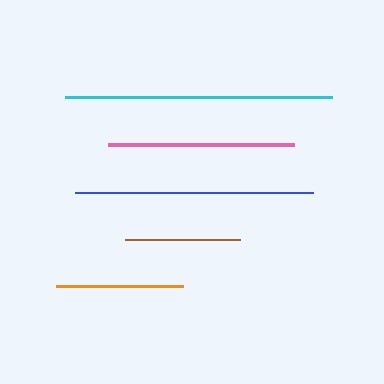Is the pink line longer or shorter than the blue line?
The blue line is longer than the pink line.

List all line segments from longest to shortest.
From longest to shortest: cyan, blue, pink, orange, brown.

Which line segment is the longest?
The cyan line is the longest at approximately 267 pixels.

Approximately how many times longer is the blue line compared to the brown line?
The blue line is approximately 2.1 times the length of the brown line.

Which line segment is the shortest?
The brown line is the shortest at approximately 115 pixels.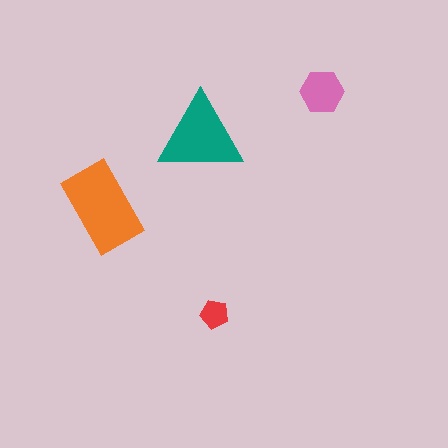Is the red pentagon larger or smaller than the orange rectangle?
Smaller.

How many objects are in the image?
There are 4 objects in the image.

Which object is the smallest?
The red pentagon.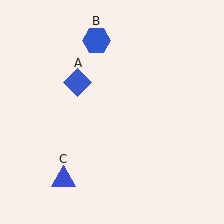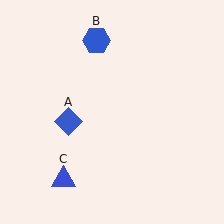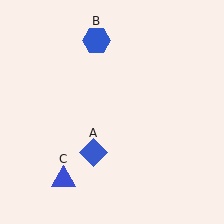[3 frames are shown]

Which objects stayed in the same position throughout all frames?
Blue hexagon (object B) and blue triangle (object C) remained stationary.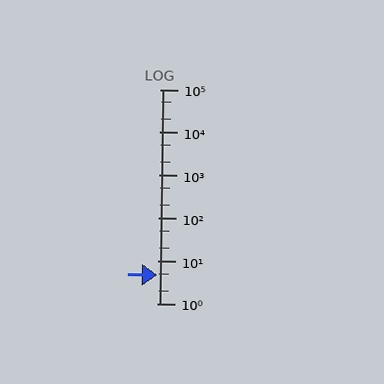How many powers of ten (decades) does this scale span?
The scale spans 5 decades, from 1 to 100000.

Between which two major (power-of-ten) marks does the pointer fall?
The pointer is between 1 and 10.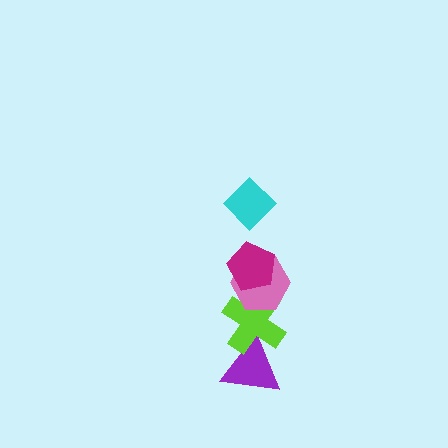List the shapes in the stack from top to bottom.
From top to bottom: the cyan diamond, the magenta pentagon, the pink hexagon, the lime cross, the purple triangle.